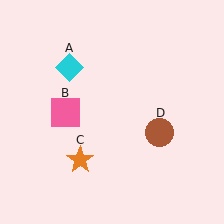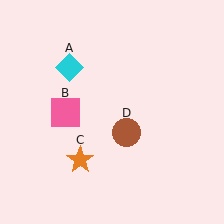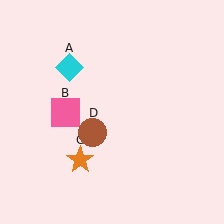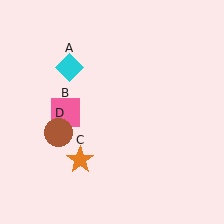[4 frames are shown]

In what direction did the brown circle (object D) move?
The brown circle (object D) moved left.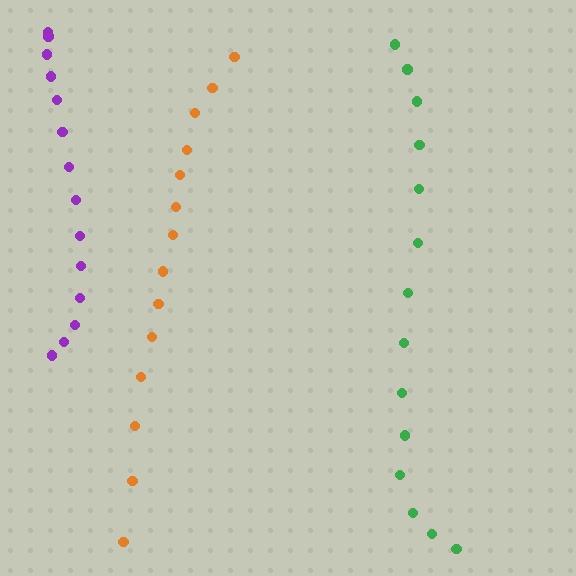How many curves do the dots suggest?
There are 3 distinct paths.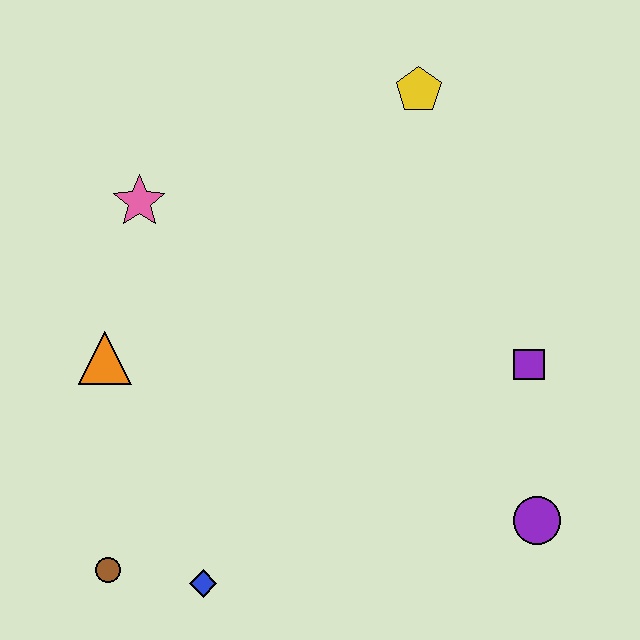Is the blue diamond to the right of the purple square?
No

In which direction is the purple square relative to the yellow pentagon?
The purple square is below the yellow pentagon.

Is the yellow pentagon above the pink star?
Yes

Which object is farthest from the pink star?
The purple circle is farthest from the pink star.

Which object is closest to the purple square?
The purple circle is closest to the purple square.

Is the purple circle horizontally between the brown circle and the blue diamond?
No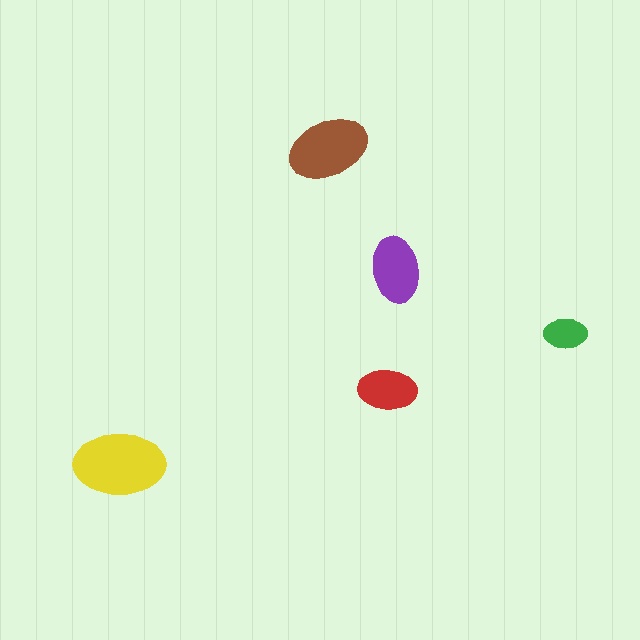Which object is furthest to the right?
The green ellipse is rightmost.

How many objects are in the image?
There are 5 objects in the image.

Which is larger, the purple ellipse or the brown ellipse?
The brown one.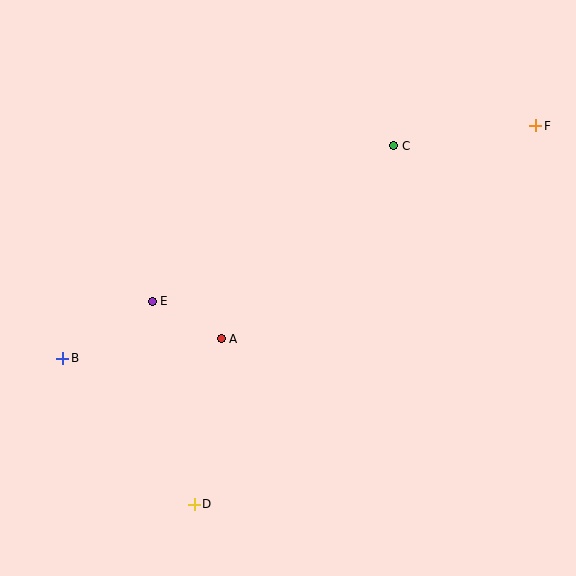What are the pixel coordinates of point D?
Point D is at (194, 504).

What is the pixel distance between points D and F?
The distance between D and F is 510 pixels.